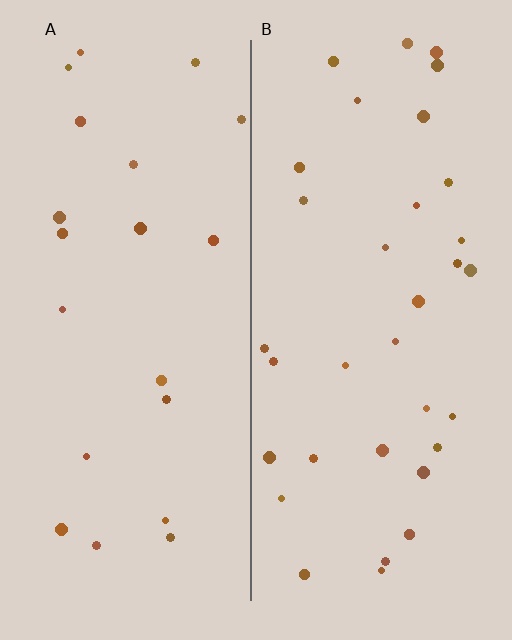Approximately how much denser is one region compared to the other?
Approximately 1.6× — region B over region A.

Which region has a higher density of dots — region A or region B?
B (the right).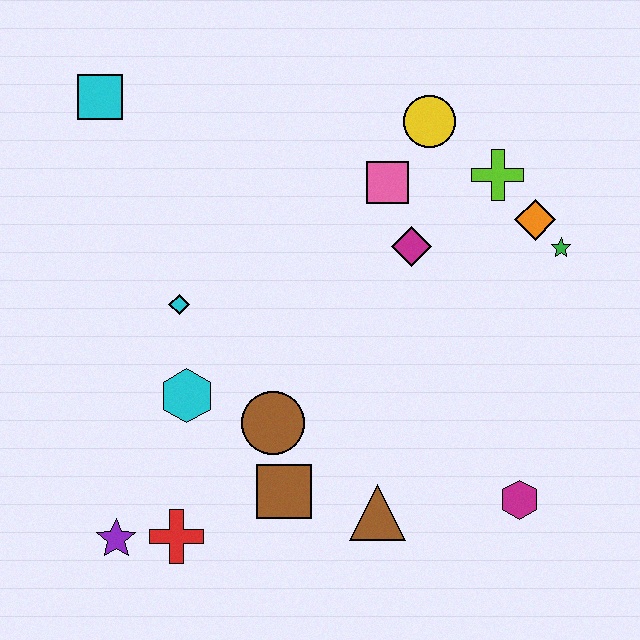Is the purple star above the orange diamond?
No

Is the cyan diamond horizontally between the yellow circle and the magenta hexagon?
No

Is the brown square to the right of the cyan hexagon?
Yes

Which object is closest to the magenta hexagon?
The brown triangle is closest to the magenta hexagon.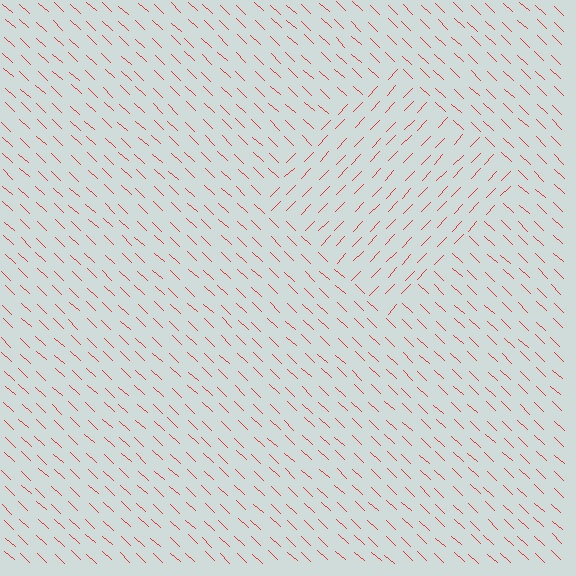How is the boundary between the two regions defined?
The boundary is defined purely by a change in line orientation (approximately 90 degrees difference). All lines are the same color and thickness.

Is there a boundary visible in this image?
Yes, there is a texture boundary formed by a change in line orientation.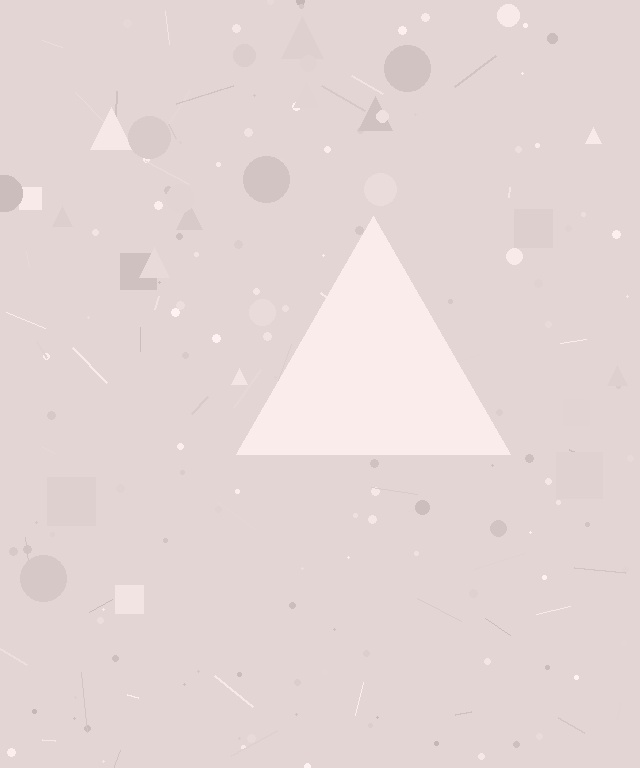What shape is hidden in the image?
A triangle is hidden in the image.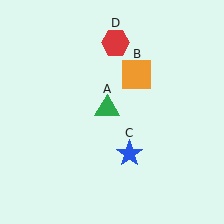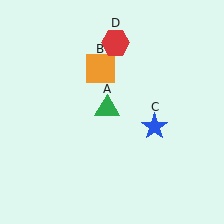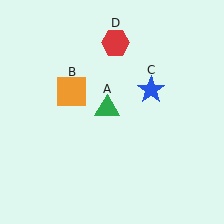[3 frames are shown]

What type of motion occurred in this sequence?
The orange square (object B), blue star (object C) rotated counterclockwise around the center of the scene.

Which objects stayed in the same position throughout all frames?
Green triangle (object A) and red hexagon (object D) remained stationary.